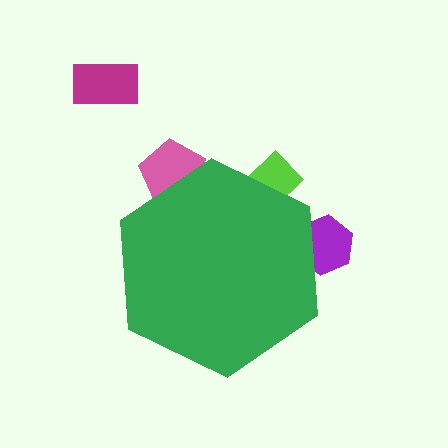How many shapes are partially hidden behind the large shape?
3 shapes are partially hidden.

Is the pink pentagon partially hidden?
Yes, the pink pentagon is partially hidden behind the green hexagon.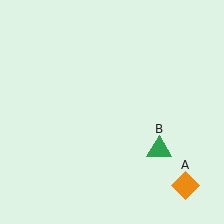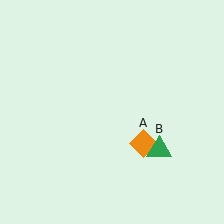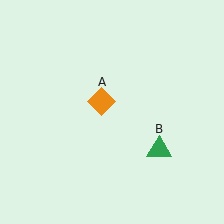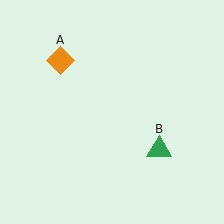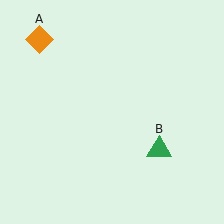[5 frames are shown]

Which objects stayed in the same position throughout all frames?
Green triangle (object B) remained stationary.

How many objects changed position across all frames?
1 object changed position: orange diamond (object A).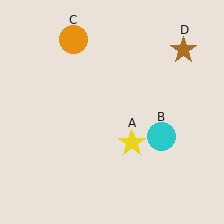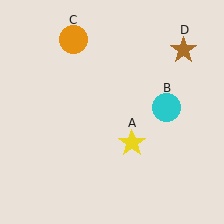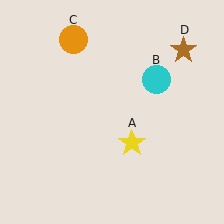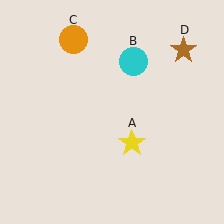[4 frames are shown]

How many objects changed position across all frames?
1 object changed position: cyan circle (object B).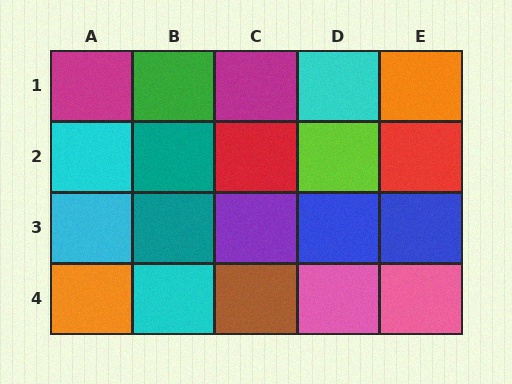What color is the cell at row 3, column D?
Blue.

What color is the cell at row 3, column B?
Teal.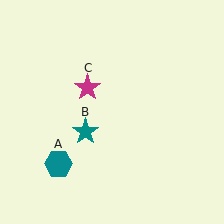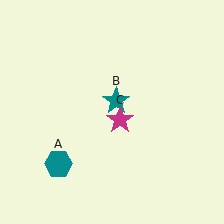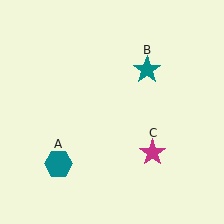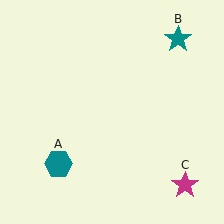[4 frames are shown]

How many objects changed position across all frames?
2 objects changed position: teal star (object B), magenta star (object C).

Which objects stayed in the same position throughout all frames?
Teal hexagon (object A) remained stationary.